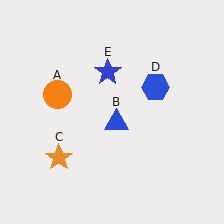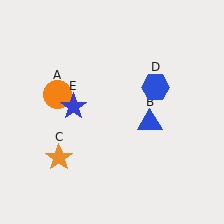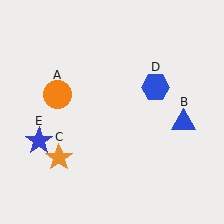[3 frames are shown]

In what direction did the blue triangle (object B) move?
The blue triangle (object B) moved right.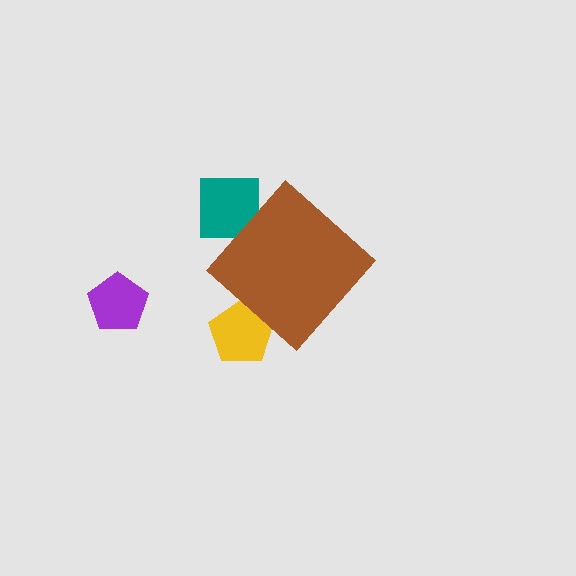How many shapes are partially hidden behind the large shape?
2 shapes are partially hidden.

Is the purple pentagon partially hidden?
No, the purple pentagon is fully visible.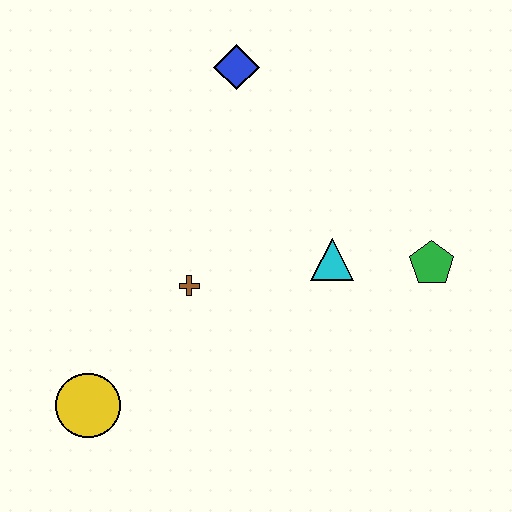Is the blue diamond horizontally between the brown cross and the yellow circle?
No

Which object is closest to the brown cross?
The cyan triangle is closest to the brown cross.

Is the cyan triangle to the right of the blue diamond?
Yes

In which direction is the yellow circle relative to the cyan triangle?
The yellow circle is to the left of the cyan triangle.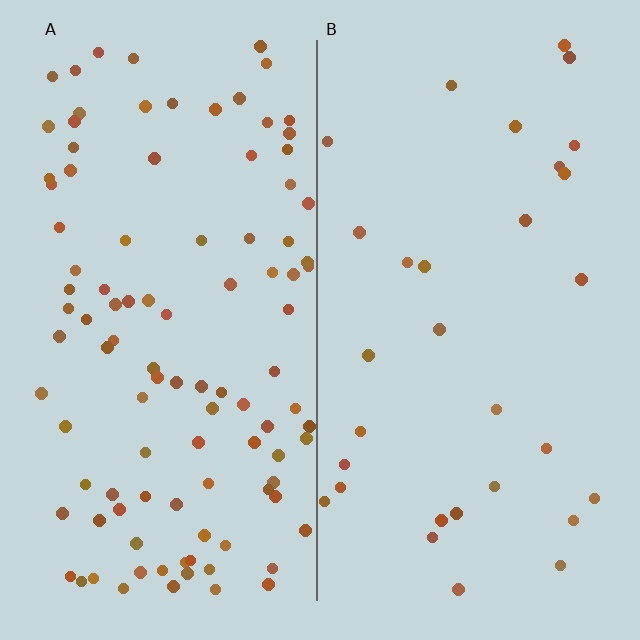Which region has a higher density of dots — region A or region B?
A (the left).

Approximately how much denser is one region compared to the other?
Approximately 3.4× — region A over region B.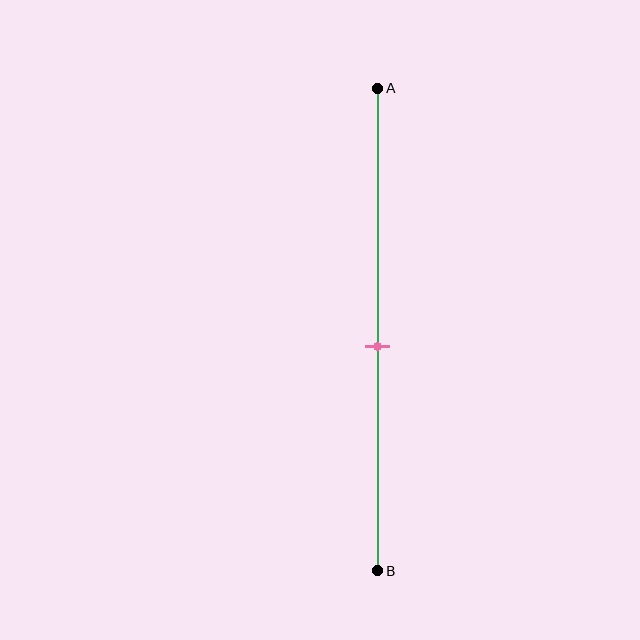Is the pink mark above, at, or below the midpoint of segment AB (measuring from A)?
The pink mark is below the midpoint of segment AB.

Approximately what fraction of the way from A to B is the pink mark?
The pink mark is approximately 55% of the way from A to B.